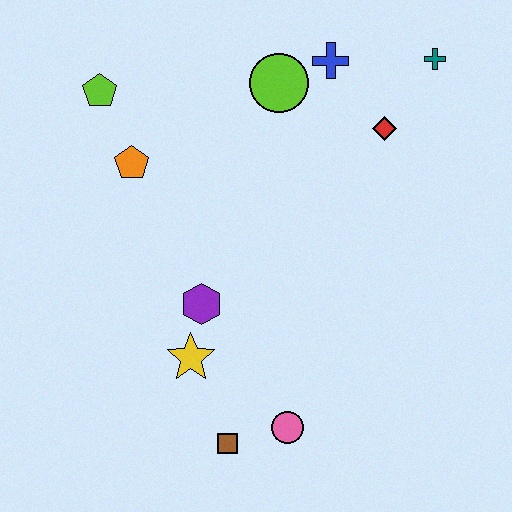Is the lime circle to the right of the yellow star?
Yes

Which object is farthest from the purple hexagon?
The teal cross is farthest from the purple hexagon.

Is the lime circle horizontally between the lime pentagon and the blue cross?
Yes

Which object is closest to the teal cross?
The red diamond is closest to the teal cross.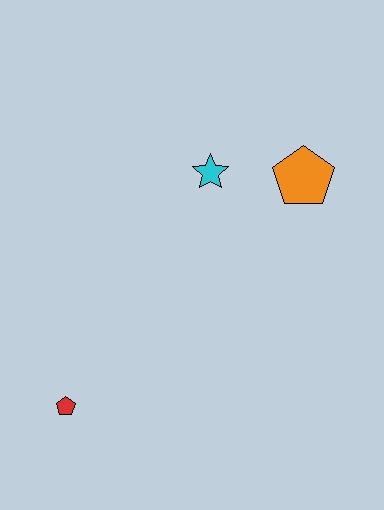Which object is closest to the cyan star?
The orange pentagon is closest to the cyan star.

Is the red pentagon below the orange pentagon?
Yes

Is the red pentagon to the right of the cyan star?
No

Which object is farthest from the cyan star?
The red pentagon is farthest from the cyan star.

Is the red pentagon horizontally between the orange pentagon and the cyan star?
No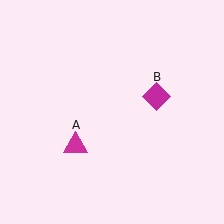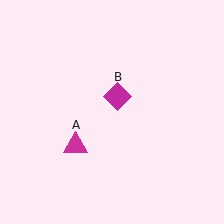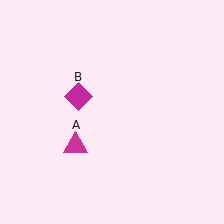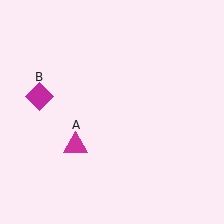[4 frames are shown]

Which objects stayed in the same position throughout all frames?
Magenta triangle (object A) remained stationary.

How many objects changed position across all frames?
1 object changed position: magenta diamond (object B).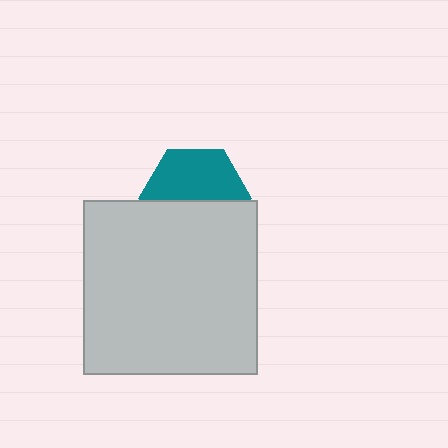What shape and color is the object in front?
The object in front is a light gray square.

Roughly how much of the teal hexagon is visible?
About half of it is visible (roughly 51%).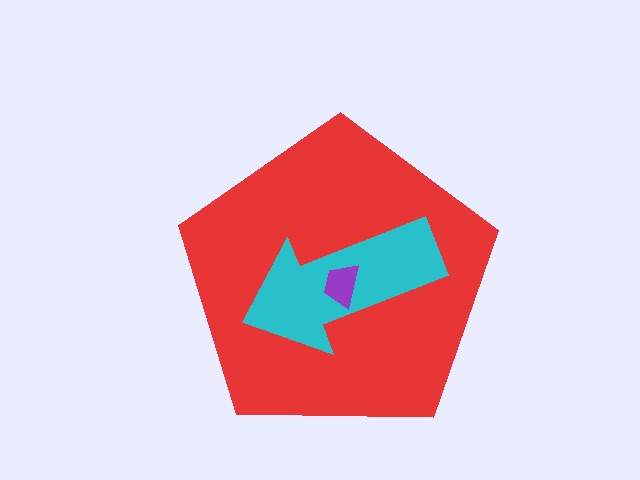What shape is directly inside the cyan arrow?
The purple trapezoid.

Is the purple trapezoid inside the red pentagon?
Yes.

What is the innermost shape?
The purple trapezoid.